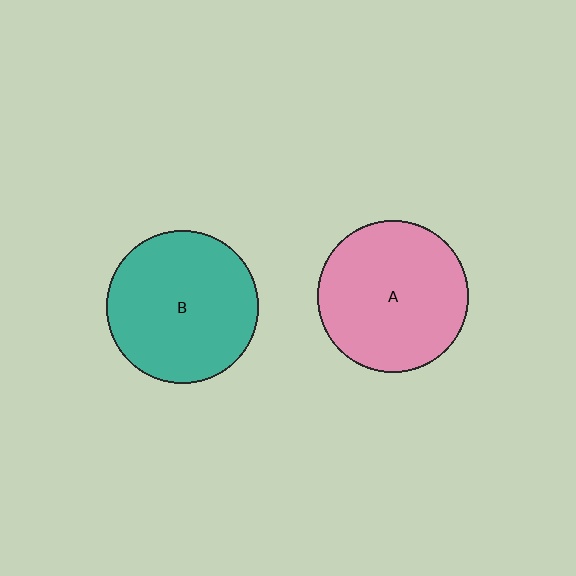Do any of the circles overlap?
No, none of the circles overlap.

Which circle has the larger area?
Circle B (teal).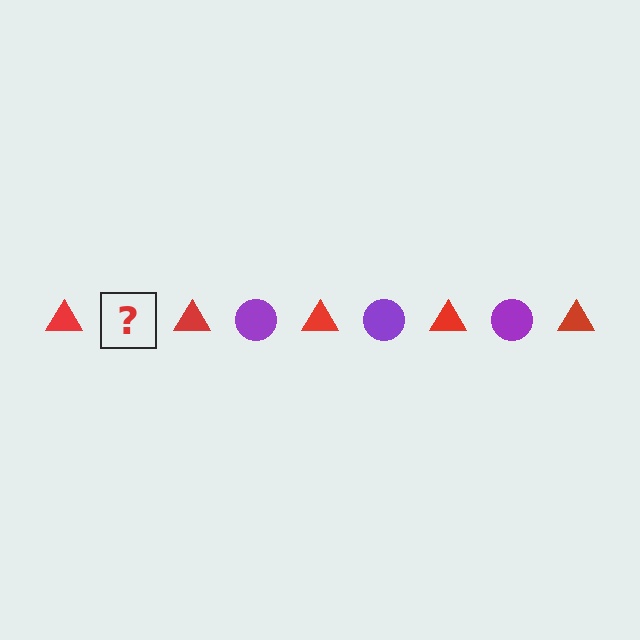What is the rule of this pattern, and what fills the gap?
The rule is that the pattern alternates between red triangle and purple circle. The gap should be filled with a purple circle.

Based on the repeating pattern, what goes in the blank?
The blank should be a purple circle.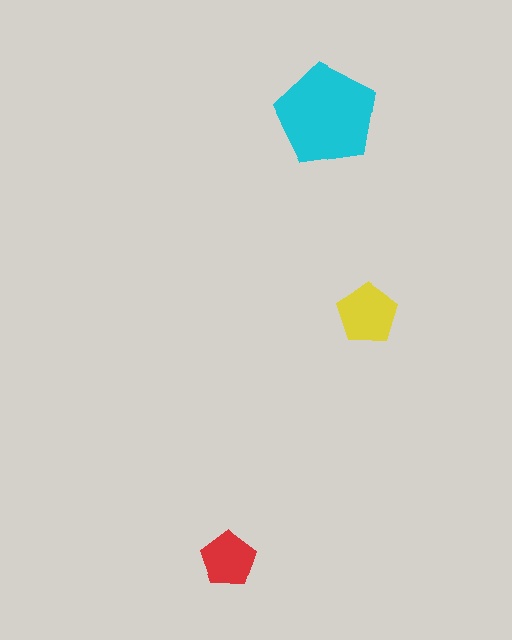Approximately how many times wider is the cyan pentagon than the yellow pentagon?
About 1.5 times wider.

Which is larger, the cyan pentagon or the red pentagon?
The cyan one.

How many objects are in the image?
There are 3 objects in the image.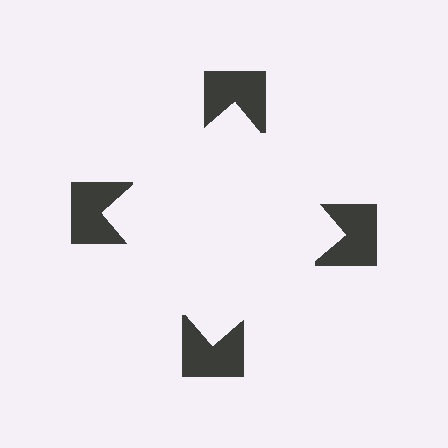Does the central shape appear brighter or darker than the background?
It typically appears slightly brighter than the background, even though no actual brightness change is drawn.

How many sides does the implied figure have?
4 sides.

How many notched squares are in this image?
There are 4 — one at each vertex of the illusory square.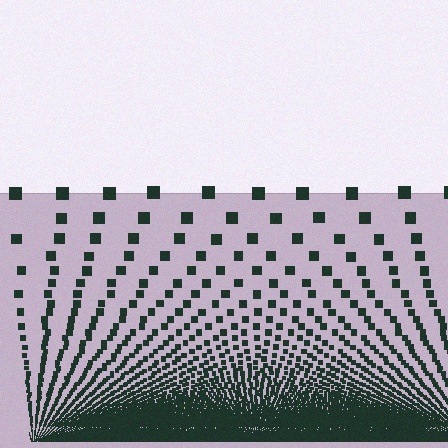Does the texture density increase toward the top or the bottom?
Density increases toward the bottom.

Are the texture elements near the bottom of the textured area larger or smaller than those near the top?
Smaller. The gradient is inverted — elements near the bottom are smaller and denser.